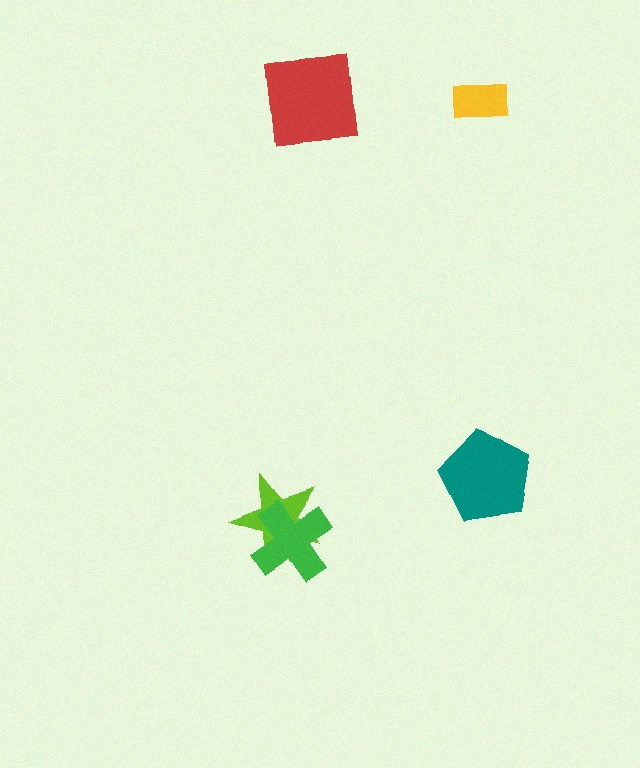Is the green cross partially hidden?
No, no other shape covers it.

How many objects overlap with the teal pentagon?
0 objects overlap with the teal pentagon.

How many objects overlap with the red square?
0 objects overlap with the red square.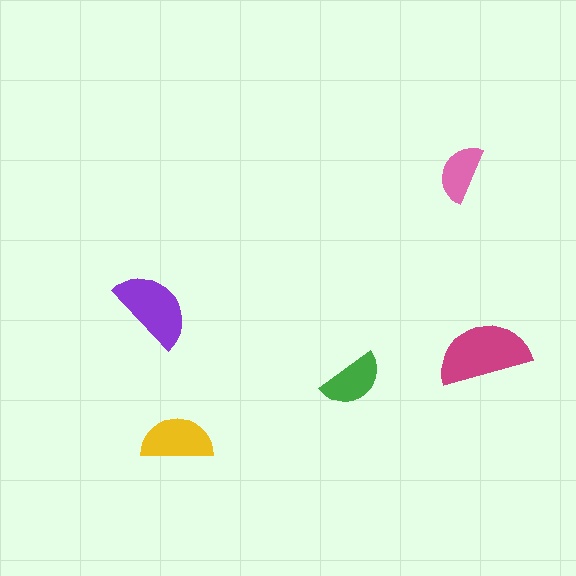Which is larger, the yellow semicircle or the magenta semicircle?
The magenta one.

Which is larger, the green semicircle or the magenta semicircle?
The magenta one.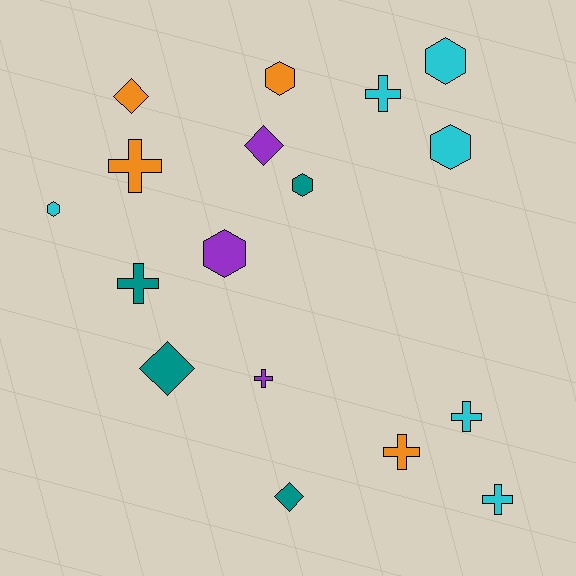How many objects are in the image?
There are 17 objects.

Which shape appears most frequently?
Cross, with 7 objects.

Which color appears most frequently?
Cyan, with 6 objects.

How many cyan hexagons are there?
There are 3 cyan hexagons.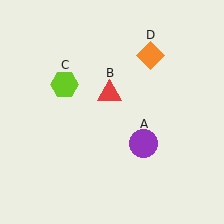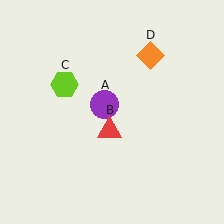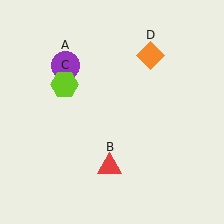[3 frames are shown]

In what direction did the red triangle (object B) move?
The red triangle (object B) moved down.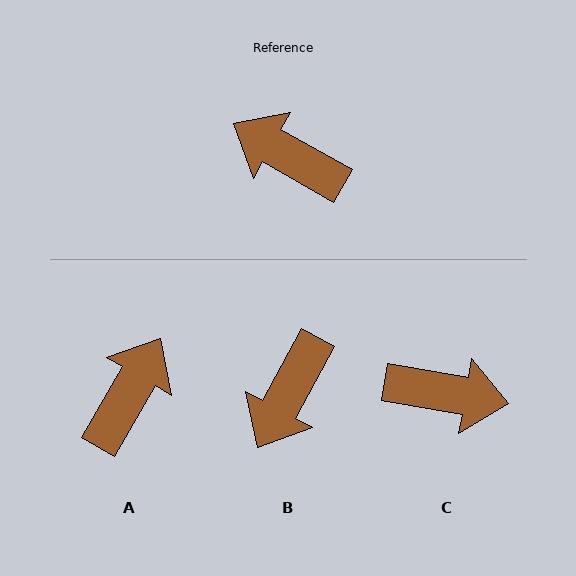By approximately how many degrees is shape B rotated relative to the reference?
Approximately 91 degrees counter-clockwise.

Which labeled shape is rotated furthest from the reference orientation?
C, about 161 degrees away.